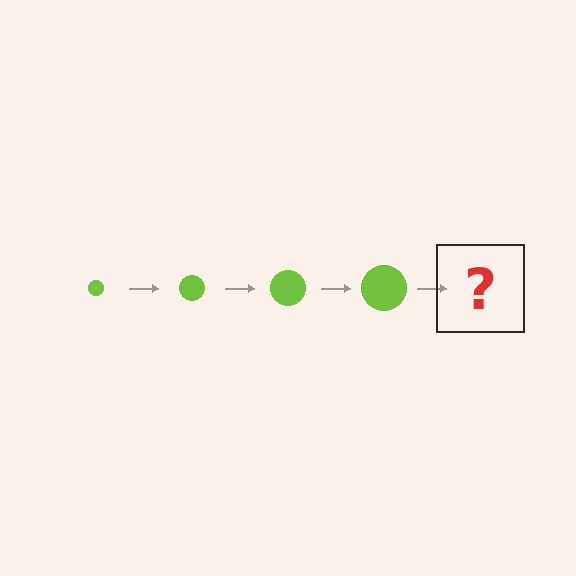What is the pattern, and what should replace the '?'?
The pattern is that the circle gets progressively larger each step. The '?' should be a lime circle, larger than the previous one.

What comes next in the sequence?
The next element should be a lime circle, larger than the previous one.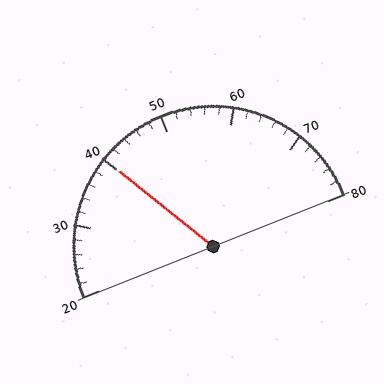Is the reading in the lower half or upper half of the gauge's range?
The reading is in the lower half of the range (20 to 80).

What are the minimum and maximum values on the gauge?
The gauge ranges from 20 to 80.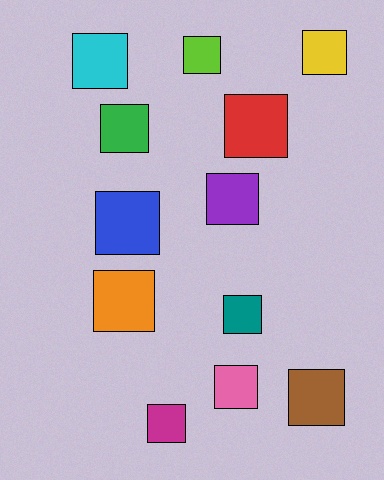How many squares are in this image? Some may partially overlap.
There are 12 squares.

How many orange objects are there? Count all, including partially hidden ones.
There is 1 orange object.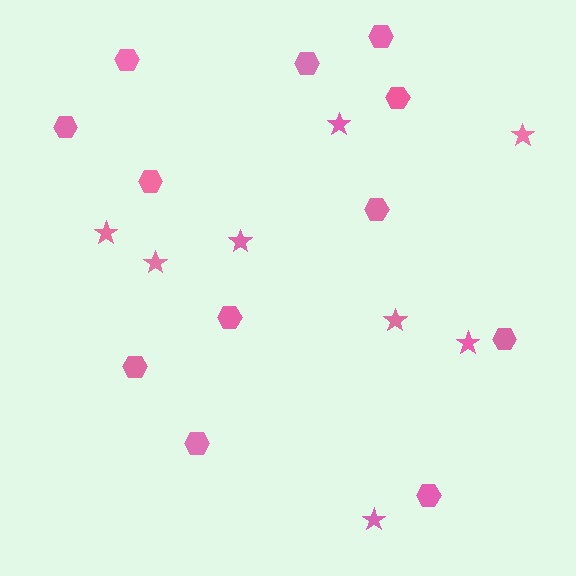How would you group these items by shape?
There are 2 groups: one group of hexagons (12) and one group of stars (8).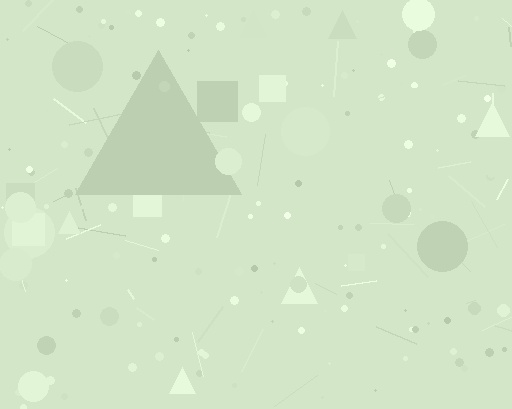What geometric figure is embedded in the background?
A triangle is embedded in the background.